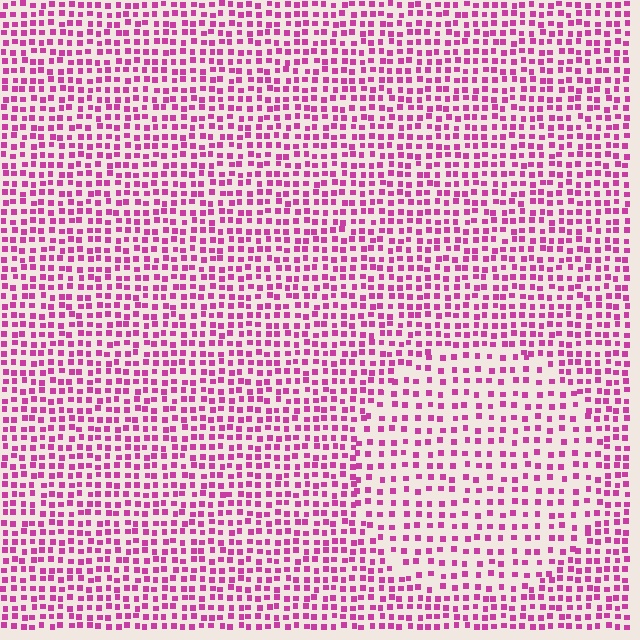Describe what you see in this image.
The image contains small magenta elements arranged at two different densities. A circle-shaped region is visible where the elements are less densely packed than the surrounding area.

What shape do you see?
I see a circle.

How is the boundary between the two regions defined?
The boundary is defined by a change in element density (approximately 1.7x ratio). All elements are the same color, size, and shape.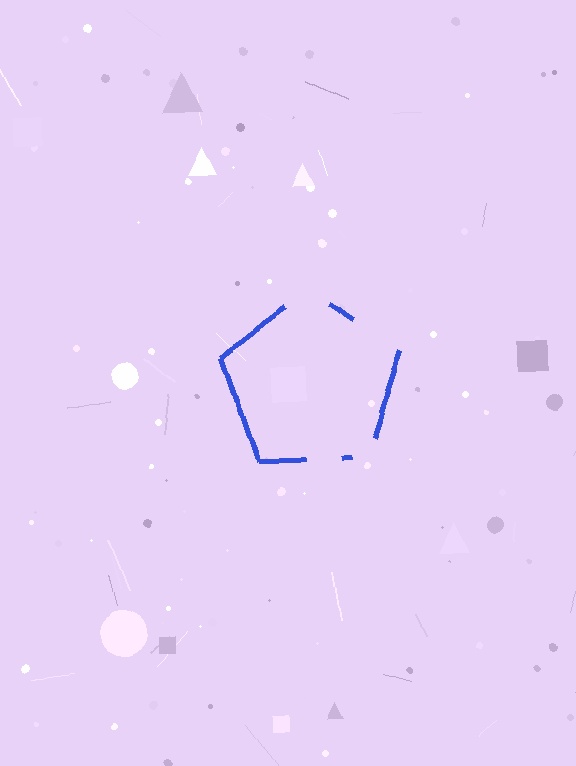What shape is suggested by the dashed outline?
The dashed outline suggests a pentagon.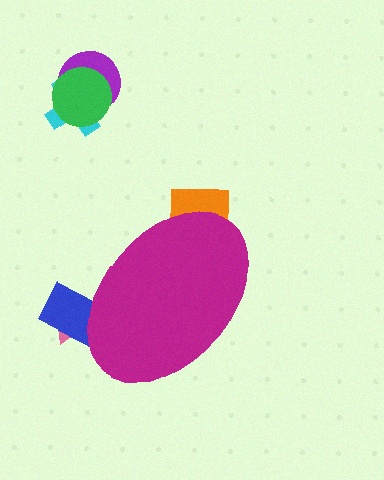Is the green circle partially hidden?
No, the green circle is fully visible.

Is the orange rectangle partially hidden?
Yes, the orange rectangle is partially hidden behind the magenta ellipse.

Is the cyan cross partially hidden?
No, the cyan cross is fully visible.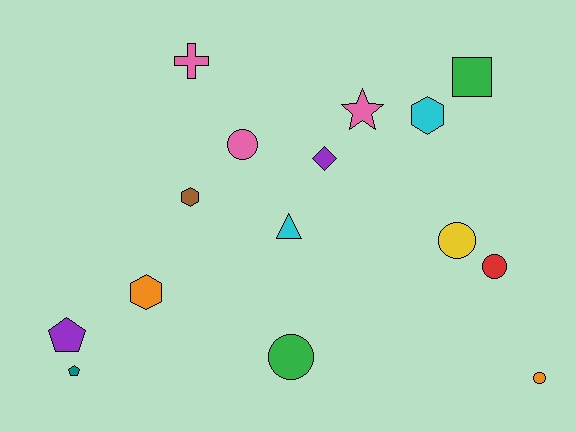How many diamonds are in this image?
There is 1 diamond.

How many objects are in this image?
There are 15 objects.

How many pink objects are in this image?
There are 3 pink objects.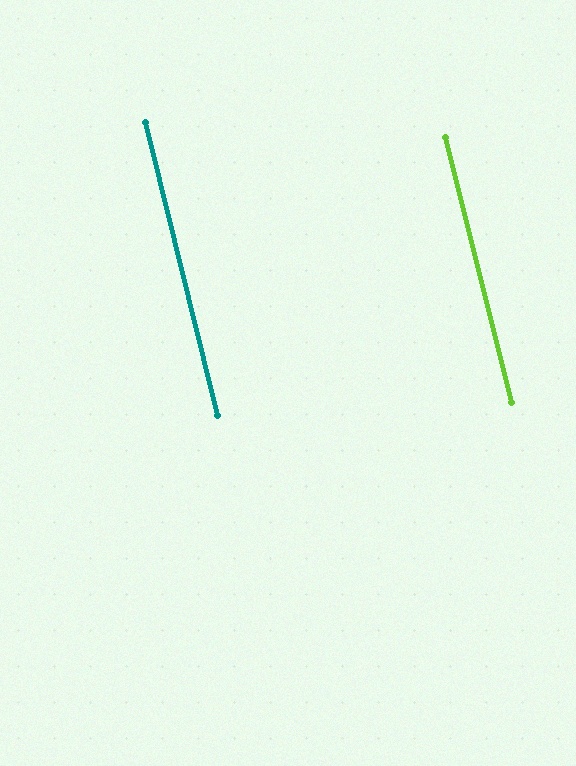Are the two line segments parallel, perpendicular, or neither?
Parallel — their directions differ by only 0.3°.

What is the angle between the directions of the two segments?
Approximately 0 degrees.